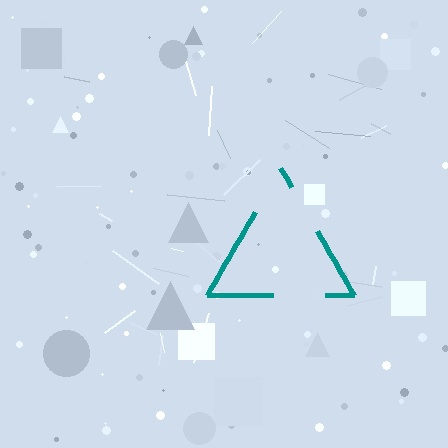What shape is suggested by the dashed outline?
The dashed outline suggests a triangle.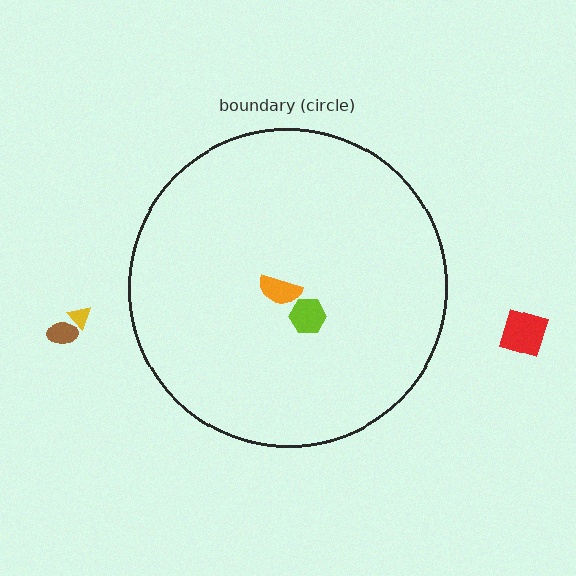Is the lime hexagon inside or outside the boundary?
Inside.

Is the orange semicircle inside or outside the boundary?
Inside.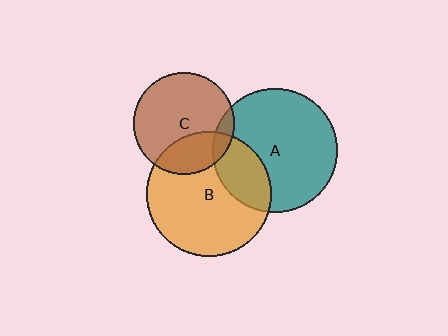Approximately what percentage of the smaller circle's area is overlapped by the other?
Approximately 30%.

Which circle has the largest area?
Circle A (teal).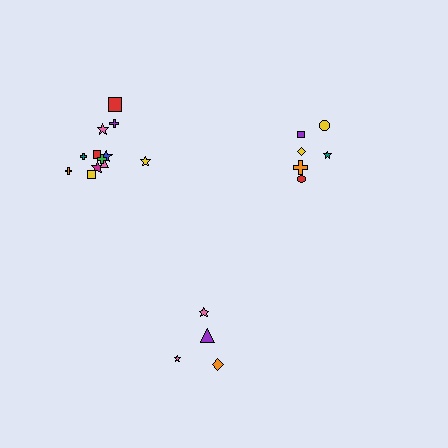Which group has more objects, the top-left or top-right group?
The top-left group.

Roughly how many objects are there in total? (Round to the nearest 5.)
Roughly 20 objects in total.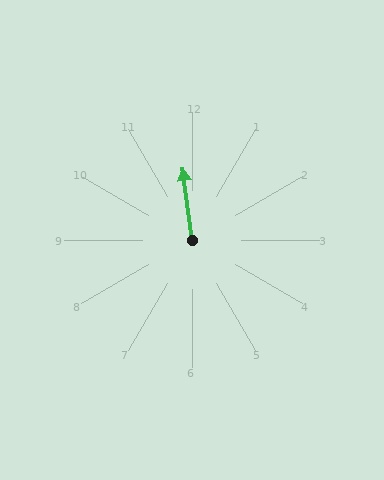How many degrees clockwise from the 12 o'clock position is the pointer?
Approximately 353 degrees.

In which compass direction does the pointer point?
North.